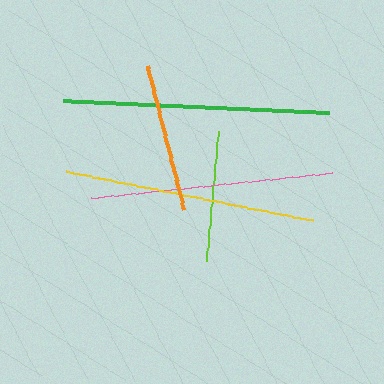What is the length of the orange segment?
The orange segment is approximately 149 pixels long.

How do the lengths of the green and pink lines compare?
The green and pink lines are approximately the same length.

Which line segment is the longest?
The green line is the longest at approximately 266 pixels.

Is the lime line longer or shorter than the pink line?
The pink line is longer than the lime line.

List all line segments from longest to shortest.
From longest to shortest: green, yellow, pink, orange, lime.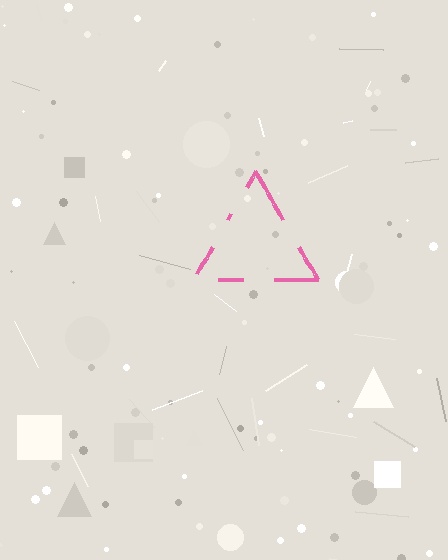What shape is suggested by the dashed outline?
The dashed outline suggests a triangle.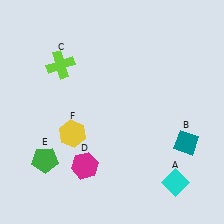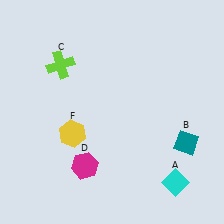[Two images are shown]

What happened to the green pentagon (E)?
The green pentagon (E) was removed in Image 2. It was in the bottom-left area of Image 1.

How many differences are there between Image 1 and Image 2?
There is 1 difference between the two images.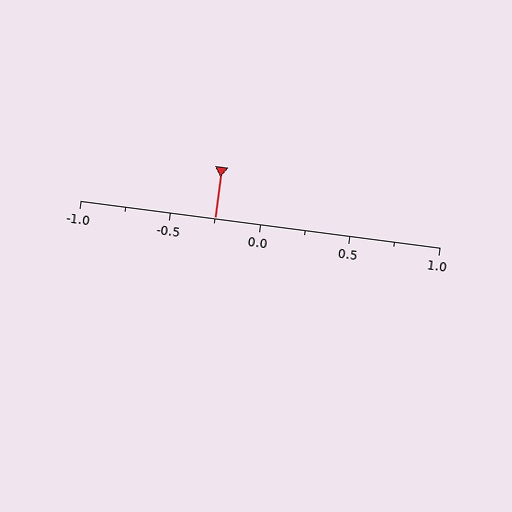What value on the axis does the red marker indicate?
The marker indicates approximately -0.25.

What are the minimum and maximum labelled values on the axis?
The axis runs from -1.0 to 1.0.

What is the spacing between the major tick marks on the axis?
The major ticks are spaced 0.5 apart.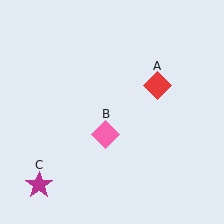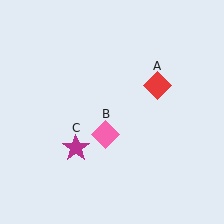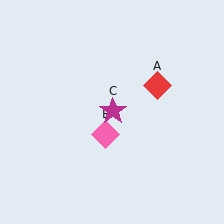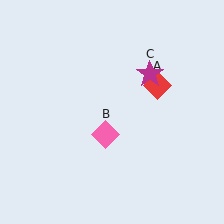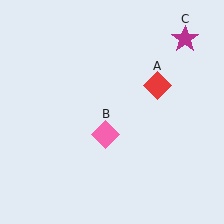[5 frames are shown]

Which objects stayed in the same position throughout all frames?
Red diamond (object A) and pink diamond (object B) remained stationary.